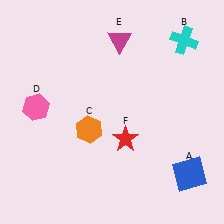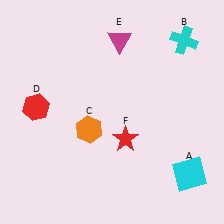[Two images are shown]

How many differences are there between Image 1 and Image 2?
There are 2 differences between the two images.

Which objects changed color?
A changed from blue to cyan. D changed from pink to red.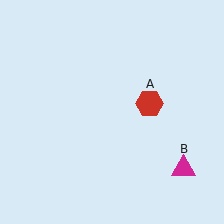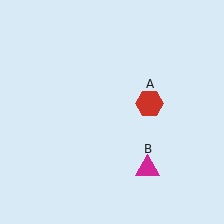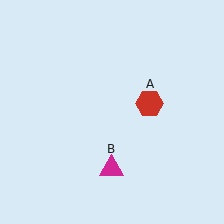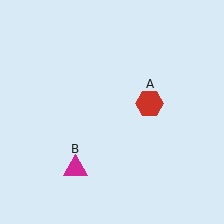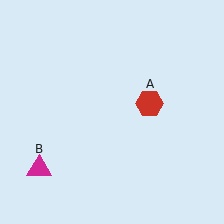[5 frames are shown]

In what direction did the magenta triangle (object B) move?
The magenta triangle (object B) moved left.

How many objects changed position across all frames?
1 object changed position: magenta triangle (object B).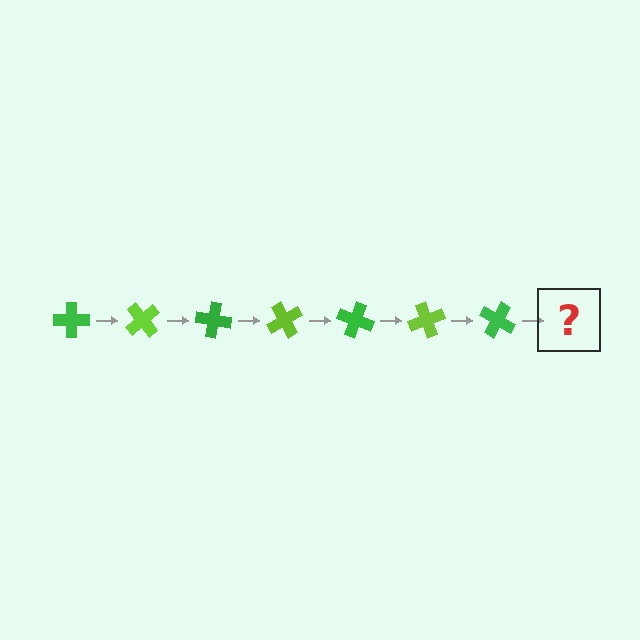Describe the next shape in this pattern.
It should be a lime cross, rotated 350 degrees from the start.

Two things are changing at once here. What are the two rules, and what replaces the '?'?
The two rules are that it rotates 50 degrees each step and the color cycles through green and lime. The '?' should be a lime cross, rotated 350 degrees from the start.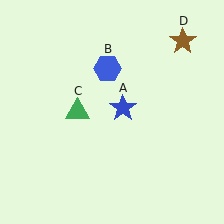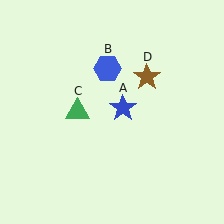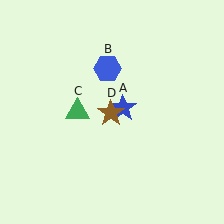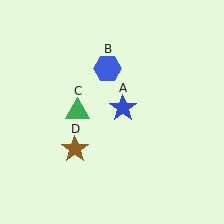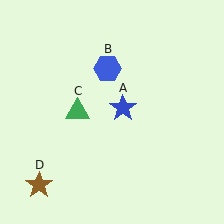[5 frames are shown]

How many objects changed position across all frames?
1 object changed position: brown star (object D).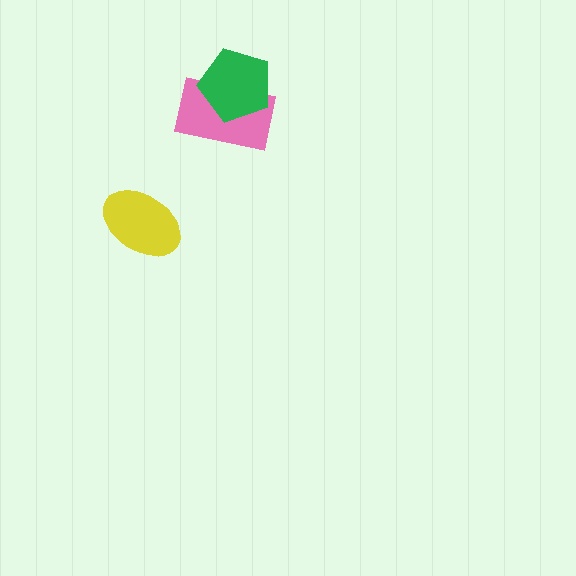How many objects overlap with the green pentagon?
1 object overlaps with the green pentagon.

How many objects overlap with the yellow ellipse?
0 objects overlap with the yellow ellipse.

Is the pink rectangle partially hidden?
Yes, it is partially covered by another shape.